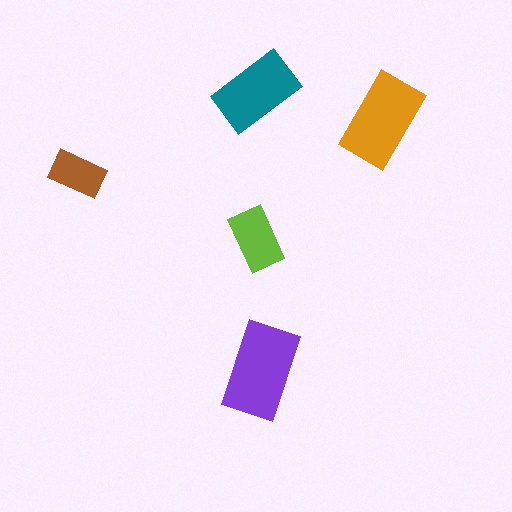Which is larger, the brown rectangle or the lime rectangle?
The lime one.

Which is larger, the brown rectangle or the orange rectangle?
The orange one.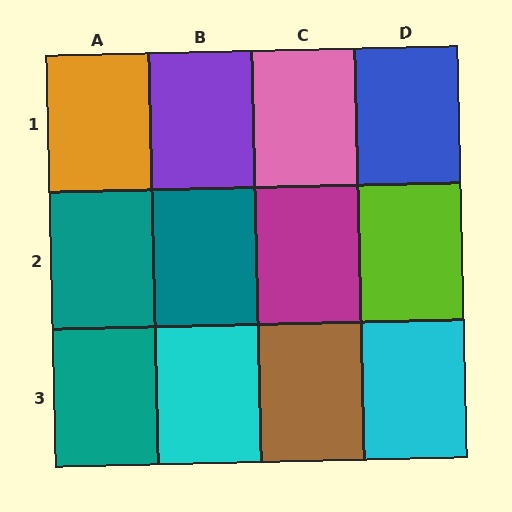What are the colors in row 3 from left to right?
Teal, cyan, brown, cyan.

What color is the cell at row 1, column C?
Pink.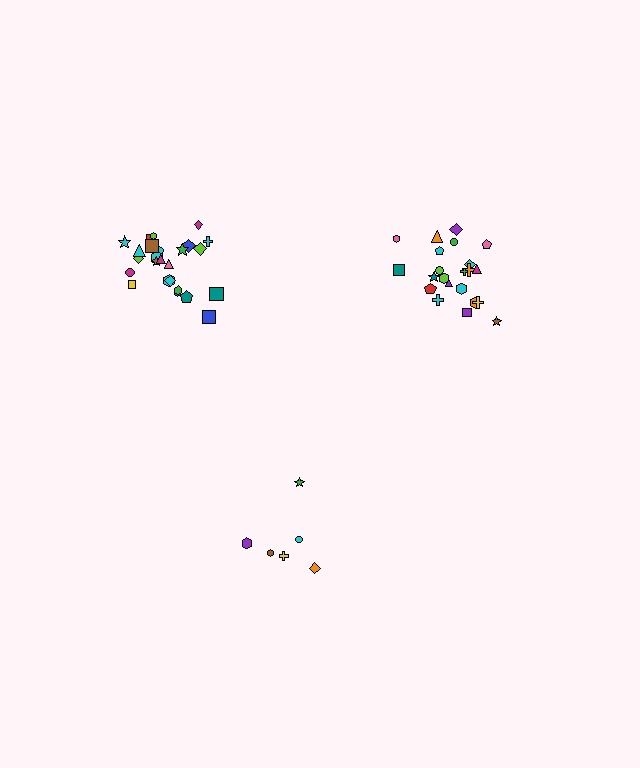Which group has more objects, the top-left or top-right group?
The top-left group.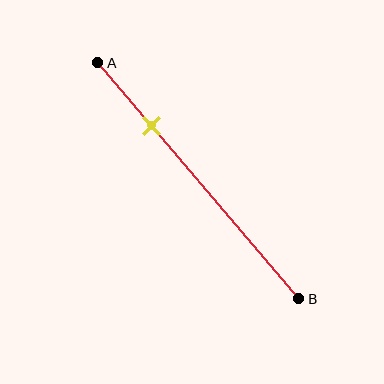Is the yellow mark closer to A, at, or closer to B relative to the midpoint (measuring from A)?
The yellow mark is closer to point A than the midpoint of segment AB.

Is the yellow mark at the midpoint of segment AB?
No, the mark is at about 25% from A, not at the 50% midpoint.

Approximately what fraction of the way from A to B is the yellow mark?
The yellow mark is approximately 25% of the way from A to B.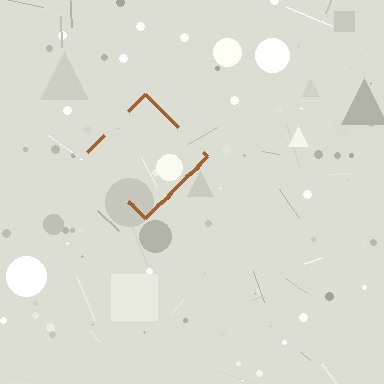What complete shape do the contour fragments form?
The contour fragments form a diamond.